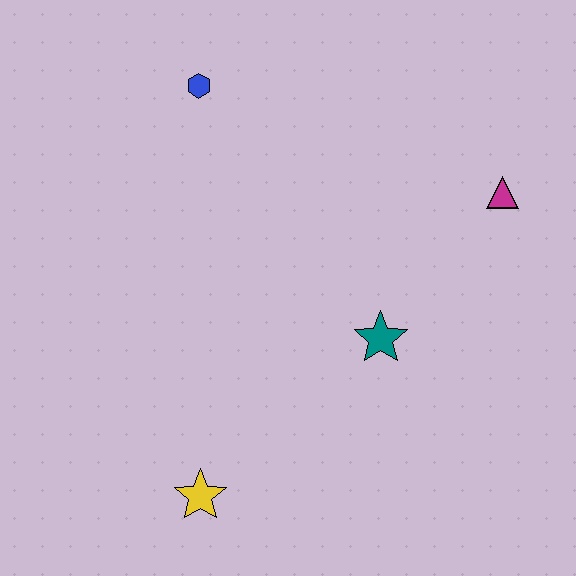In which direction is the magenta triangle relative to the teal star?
The magenta triangle is above the teal star.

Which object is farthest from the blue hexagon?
The yellow star is farthest from the blue hexagon.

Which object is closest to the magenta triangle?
The teal star is closest to the magenta triangle.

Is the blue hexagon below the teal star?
No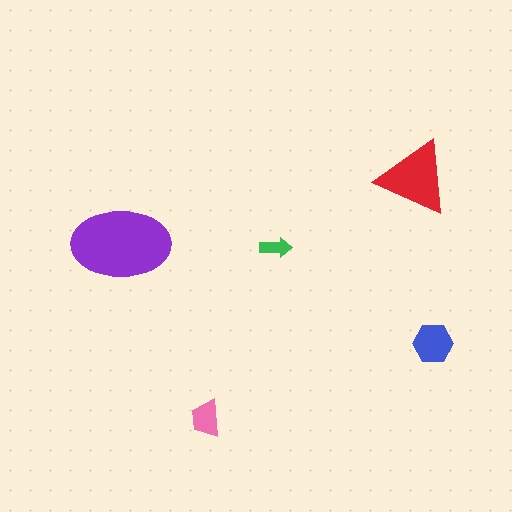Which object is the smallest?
The green arrow.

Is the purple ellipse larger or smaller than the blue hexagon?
Larger.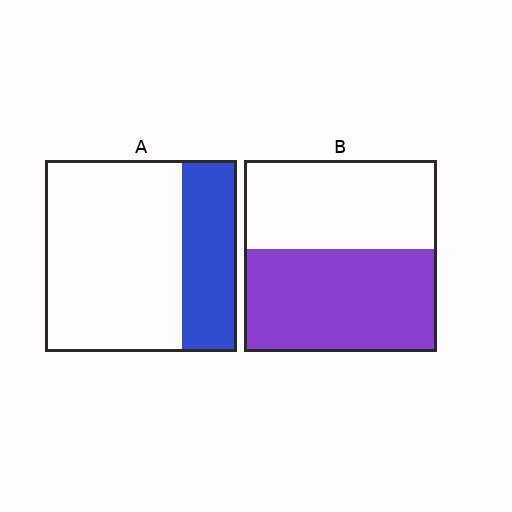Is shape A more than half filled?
No.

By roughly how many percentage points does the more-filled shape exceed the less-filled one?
By roughly 25 percentage points (B over A).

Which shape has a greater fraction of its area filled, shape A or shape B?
Shape B.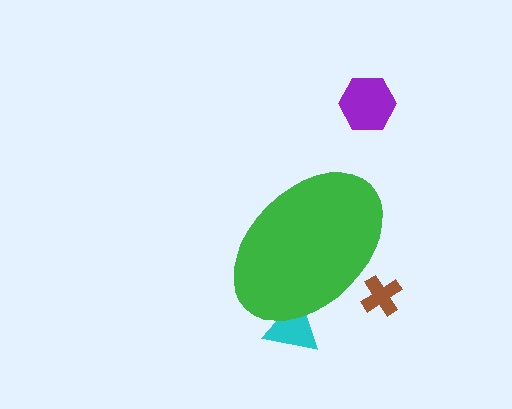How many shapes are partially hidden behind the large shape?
2 shapes are partially hidden.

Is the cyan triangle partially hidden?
Yes, the cyan triangle is partially hidden behind the green ellipse.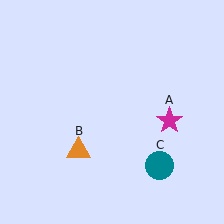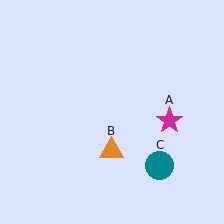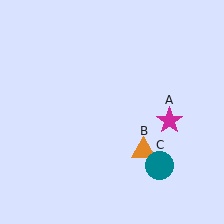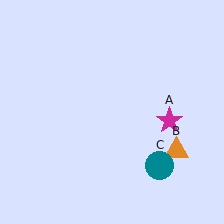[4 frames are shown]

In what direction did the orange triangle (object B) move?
The orange triangle (object B) moved right.